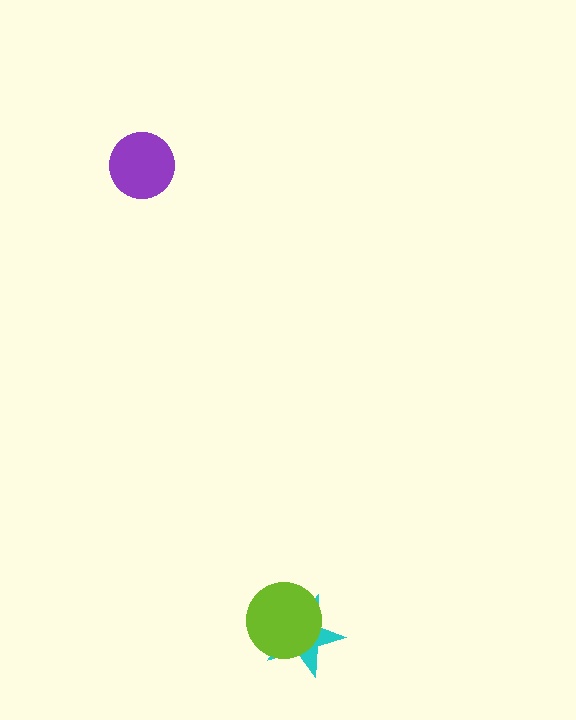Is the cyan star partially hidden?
Yes, it is partially covered by another shape.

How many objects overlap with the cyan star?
1 object overlaps with the cyan star.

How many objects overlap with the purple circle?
0 objects overlap with the purple circle.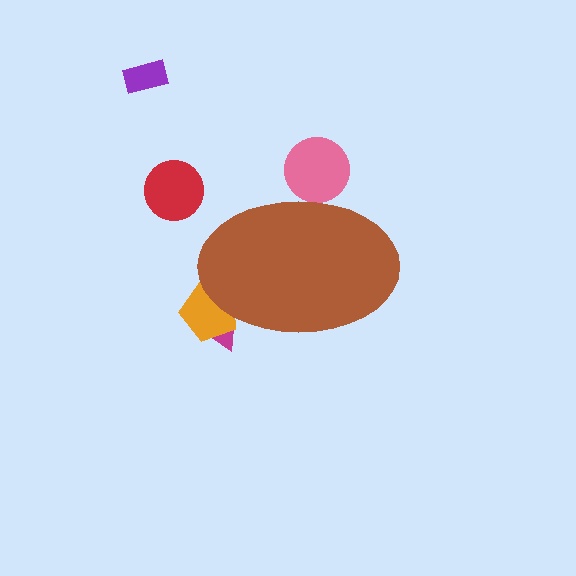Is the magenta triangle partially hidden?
Yes, the magenta triangle is partially hidden behind the brown ellipse.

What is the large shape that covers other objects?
A brown ellipse.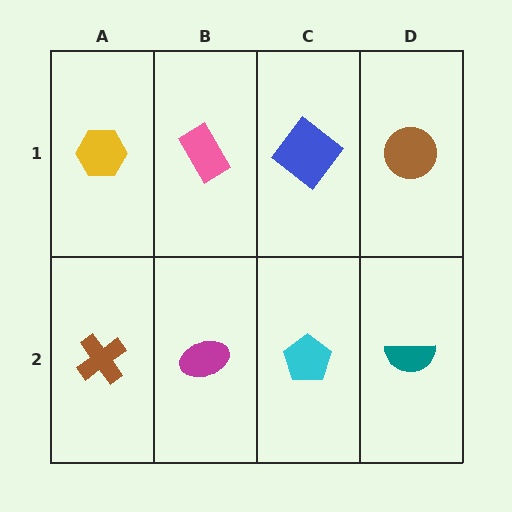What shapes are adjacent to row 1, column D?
A teal semicircle (row 2, column D), a blue diamond (row 1, column C).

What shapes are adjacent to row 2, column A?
A yellow hexagon (row 1, column A), a magenta ellipse (row 2, column B).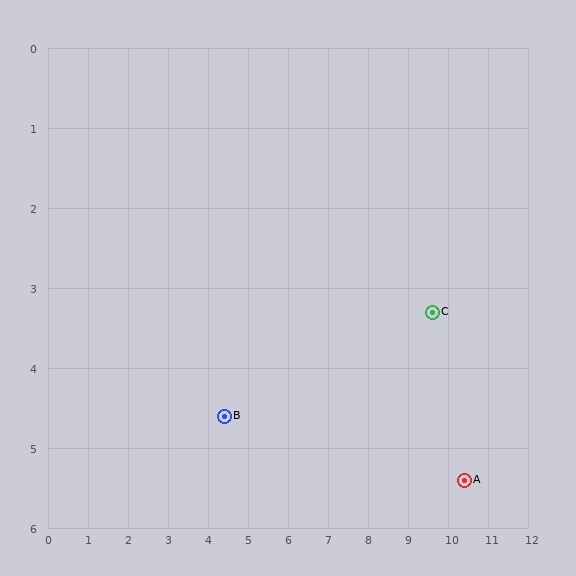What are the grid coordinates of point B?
Point B is at approximately (4.4, 4.6).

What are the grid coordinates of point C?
Point C is at approximately (9.6, 3.3).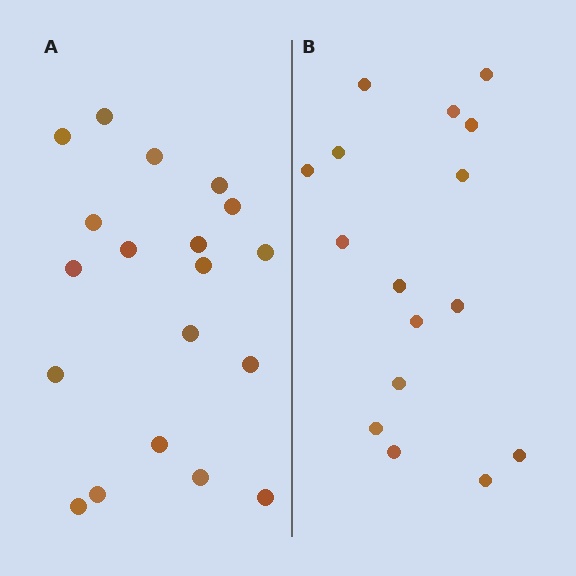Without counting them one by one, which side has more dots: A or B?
Region A (the left region) has more dots.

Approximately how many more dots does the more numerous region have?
Region A has just a few more — roughly 2 or 3 more dots than region B.